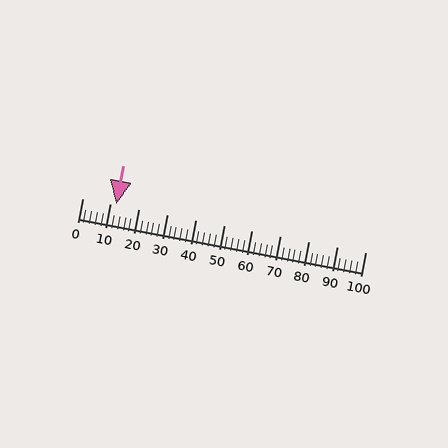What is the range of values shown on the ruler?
The ruler shows values from 0 to 100.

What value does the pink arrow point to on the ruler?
The pink arrow points to approximately 12.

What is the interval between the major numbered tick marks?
The major tick marks are spaced 10 units apart.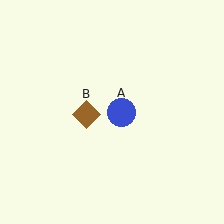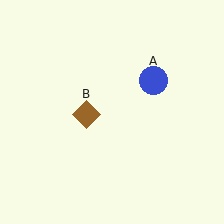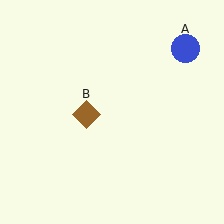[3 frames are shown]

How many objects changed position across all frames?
1 object changed position: blue circle (object A).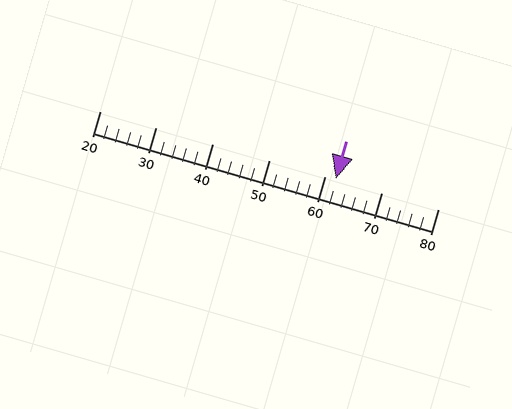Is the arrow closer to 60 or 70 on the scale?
The arrow is closer to 60.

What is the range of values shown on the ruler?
The ruler shows values from 20 to 80.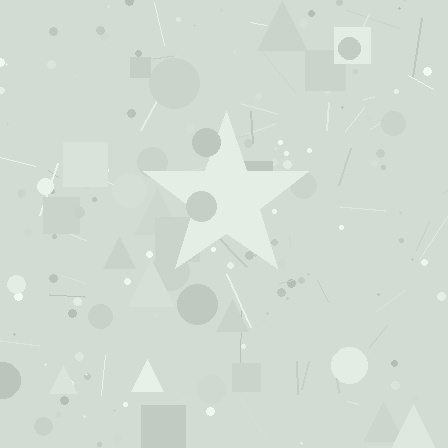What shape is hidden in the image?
A star is hidden in the image.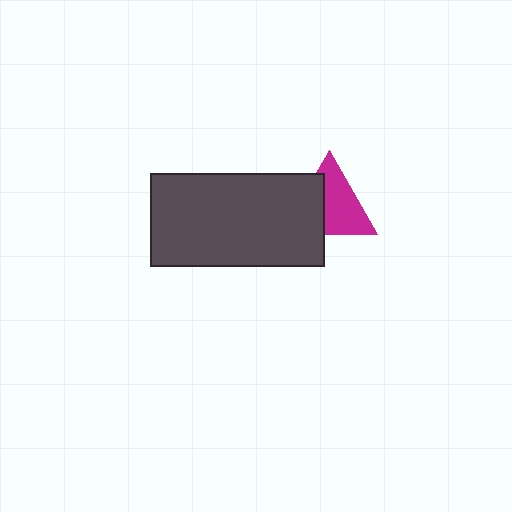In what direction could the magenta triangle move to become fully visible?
The magenta triangle could move right. That would shift it out from behind the dark gray rectangle entirely.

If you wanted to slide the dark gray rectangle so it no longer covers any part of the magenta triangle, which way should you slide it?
Slide it left — that is the most direct way to separate the two shapes.